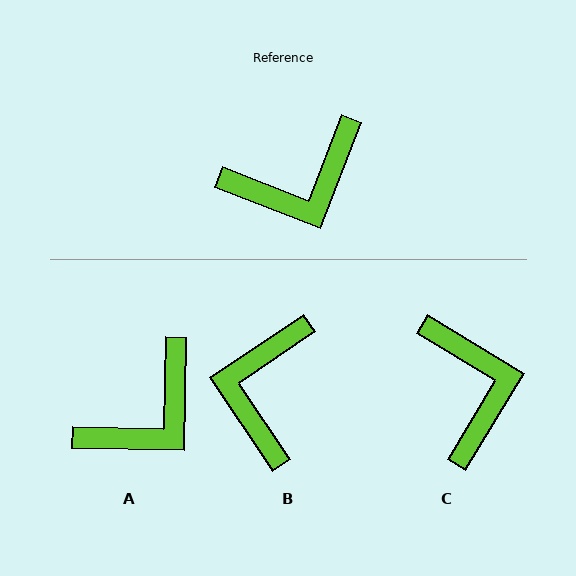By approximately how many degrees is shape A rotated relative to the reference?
Approximately 20 degrees counter-clockwise.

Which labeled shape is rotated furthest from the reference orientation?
B, about 125 degrees away.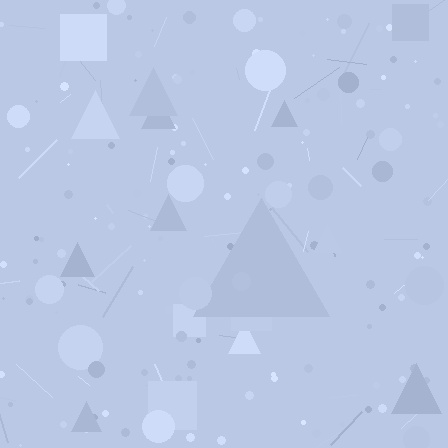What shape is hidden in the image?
A triangle is hidden in the image.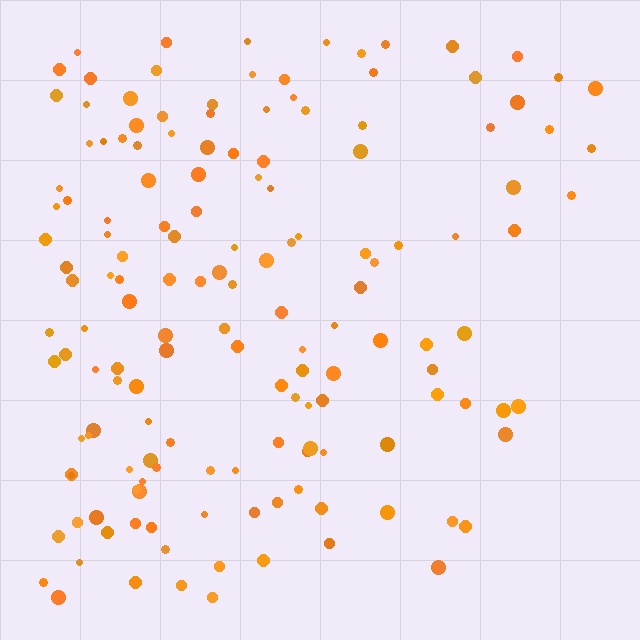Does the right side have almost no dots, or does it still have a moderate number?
Still a moderate number, just noticeably fewer than the left.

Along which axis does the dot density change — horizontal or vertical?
Horizontal.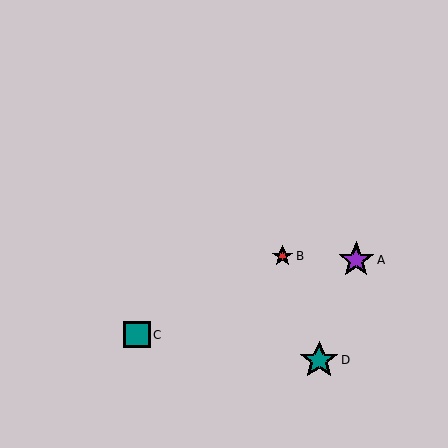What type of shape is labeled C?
Shape C is a teal square.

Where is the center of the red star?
The center of the red star is at (283, 256).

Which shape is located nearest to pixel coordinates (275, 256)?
The red star (labeled B) at (283, 256) is nearest to that location.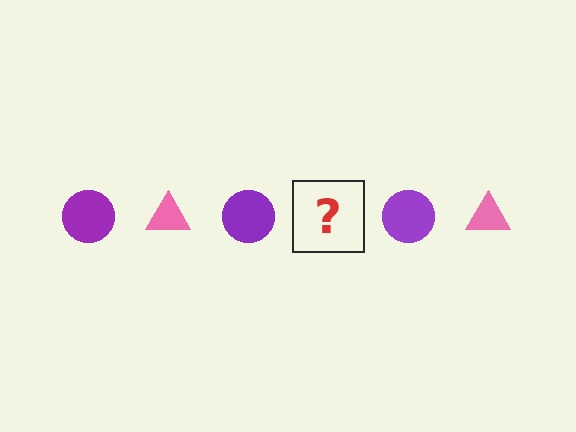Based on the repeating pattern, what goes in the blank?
The blank should be a pink triangle.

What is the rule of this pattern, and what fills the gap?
The rule is that the pattern alternates between purple circle and pink triangle. The gap should be filled with a pink triangle.